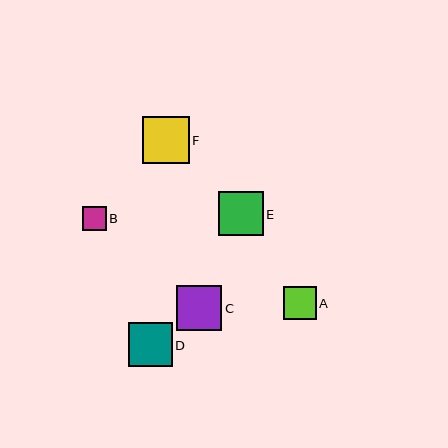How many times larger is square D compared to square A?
Square D is approximately 1.3 times the size of square A.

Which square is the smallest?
Square B is the smallest with a size of approximately 24 pixels.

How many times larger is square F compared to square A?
Square F is approximately 1.4 times the size of square A.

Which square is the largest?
Square F is the largest with a size of approximately 47 pixels.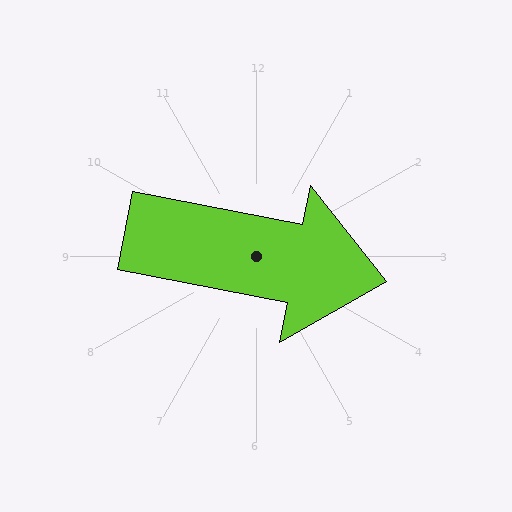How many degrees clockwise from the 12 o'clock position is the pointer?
Approximately 101 degrees.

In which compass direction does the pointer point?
East.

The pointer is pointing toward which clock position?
Roughly 3 o'clock.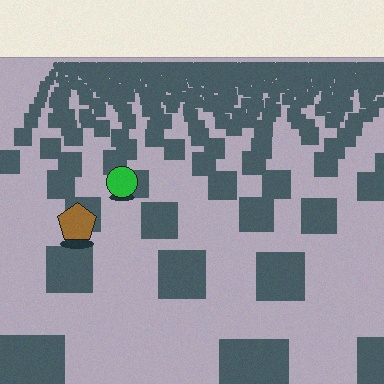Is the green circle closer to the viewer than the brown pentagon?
No. The brown pentagon is closer — you can tell from the texture gradient: the ground texture is coarser near it.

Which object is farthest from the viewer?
The green circle is farthest from the viewer. It appears smaller and the ground texture around it is denser.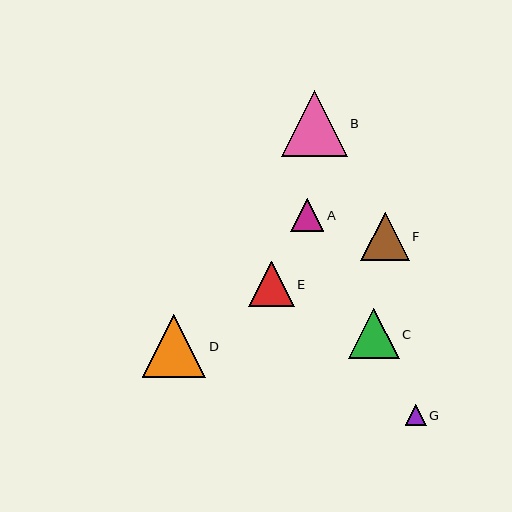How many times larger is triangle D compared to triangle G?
Triangle D is approximately 3.0 times the size of triangle G.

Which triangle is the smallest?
Triangle G is the smallest with a size of approximately 21 pixels.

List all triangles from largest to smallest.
From largest to smallest: B, D, C, F, E, A, G.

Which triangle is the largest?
Triangle B is the largest with a size of approximately 66 pixels.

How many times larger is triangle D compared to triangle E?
Triangle D is approximately 1.4 times the size of triangle E.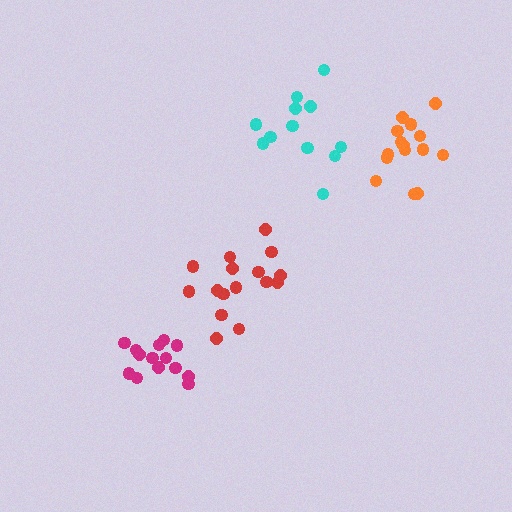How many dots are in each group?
Group 1: 16 dots, Group 2: 15 dots, Group 3: 14 dots, Group 4: 12 dots (57 total).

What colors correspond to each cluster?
The clusters are colored: red, orange, magenta, cyan.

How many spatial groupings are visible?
There are 4 spatial groupings.